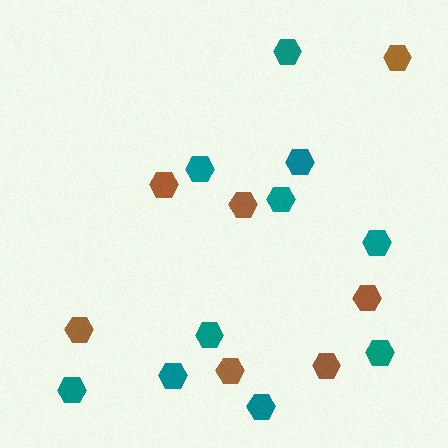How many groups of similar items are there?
There are 2 groups: one group of brown hexagons (7) and one group of teal hexagons (10).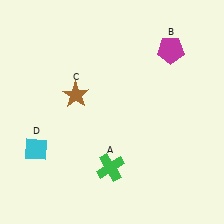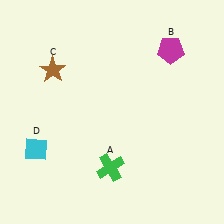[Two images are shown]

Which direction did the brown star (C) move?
The brown star (C) moved up.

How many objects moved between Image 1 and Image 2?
1 object moved between the two images.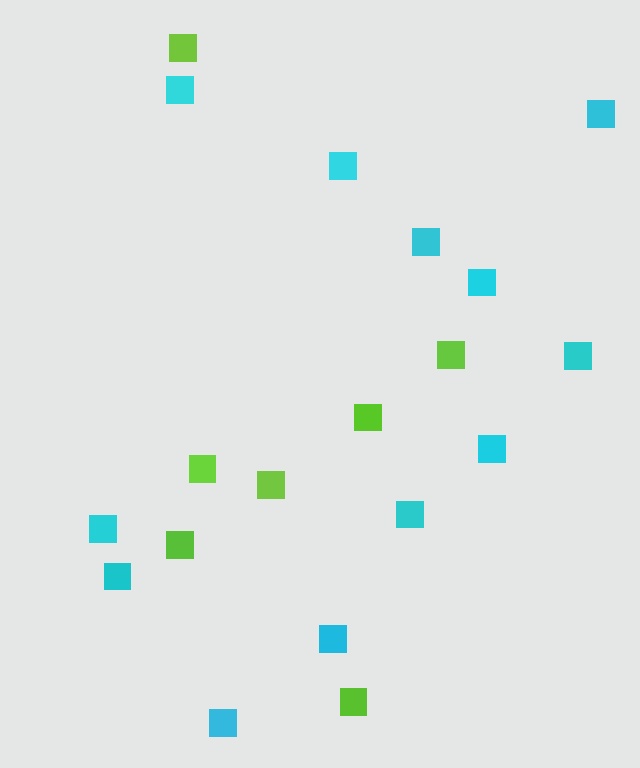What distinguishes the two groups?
There are 2 groups: one group of cyan squares (12) and one group of lime squares (7).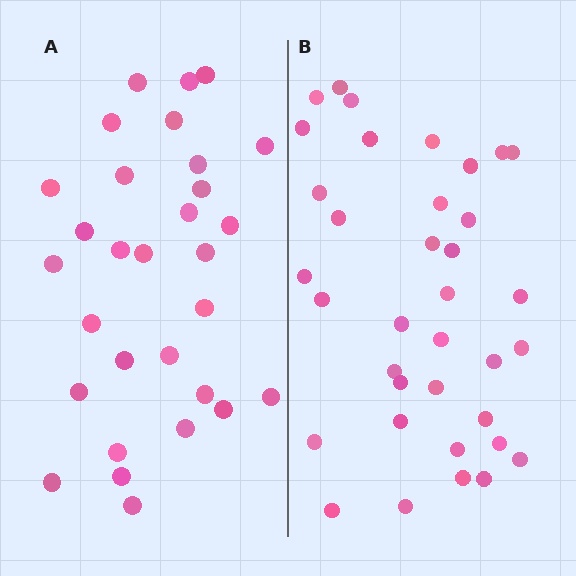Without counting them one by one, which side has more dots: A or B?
Region B (the right region) has more dots.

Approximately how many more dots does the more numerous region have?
Region B has about 6 more dots than region A.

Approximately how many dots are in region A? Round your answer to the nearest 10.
About 30 dots.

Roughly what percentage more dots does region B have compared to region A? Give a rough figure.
About 20% more.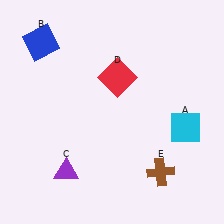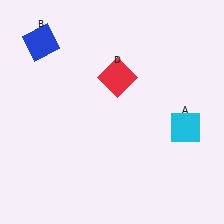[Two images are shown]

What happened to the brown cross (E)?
The brown cross (E) was removed in Image 2. It was in the bottom-right area of Image 1.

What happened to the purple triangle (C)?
The purple triangle (C) was removed in Image 2. It was in the bottom-left area of Image 1.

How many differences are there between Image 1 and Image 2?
There are 2 differences between the two images.